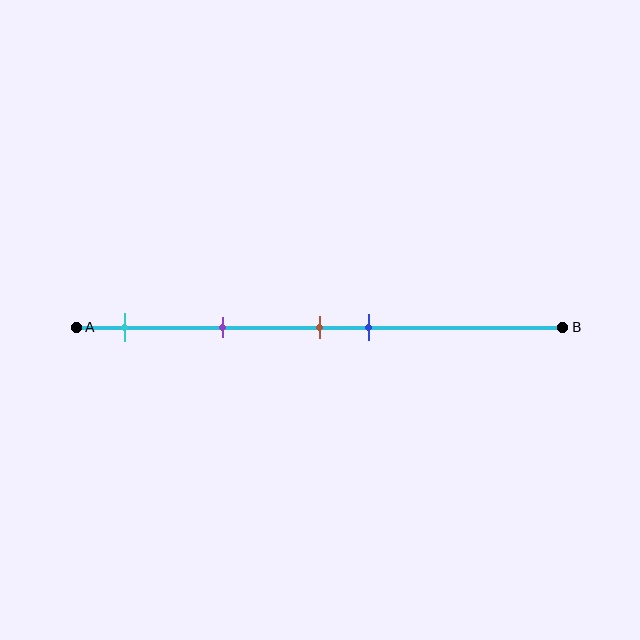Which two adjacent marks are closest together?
The brown and blue marks are the closest adjacent pair.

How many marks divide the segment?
There are 4 marks dividing the segment.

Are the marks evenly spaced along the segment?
No, the marks are not evenly spaced.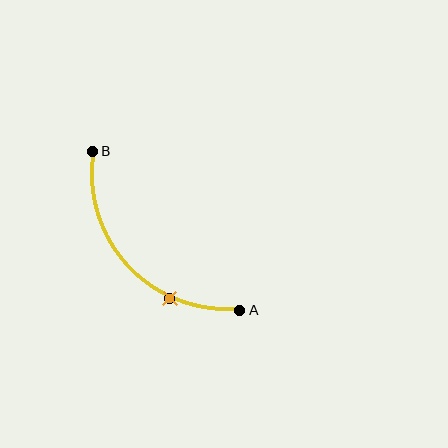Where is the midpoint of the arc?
The arc midpoint is the point on the curve farthest from the straight line joining A and B. It sits below and to the left of that line.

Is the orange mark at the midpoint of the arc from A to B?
No. The orange mark lies on the arc but is closer to endpoint A. The arc midpoint would be at the point on the curve equidistant along the arc from both A and B.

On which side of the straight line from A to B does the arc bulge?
The arc bulges below and to the left of the straight line connecting A and B.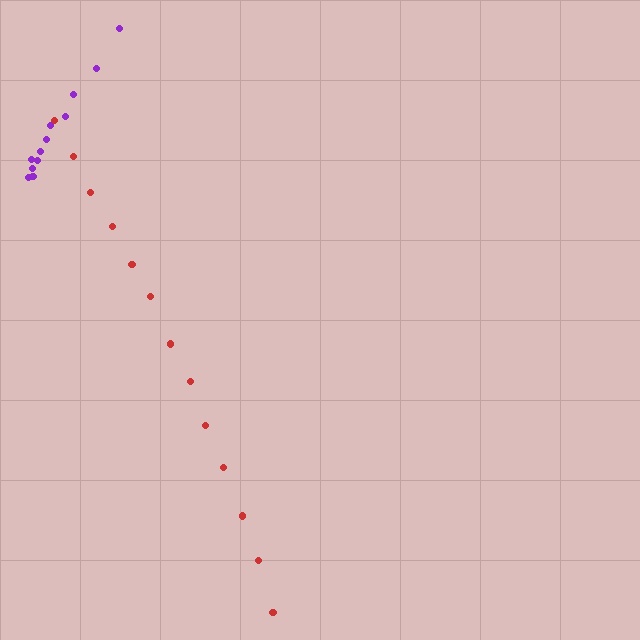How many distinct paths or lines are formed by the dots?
There are 2 distinct paths.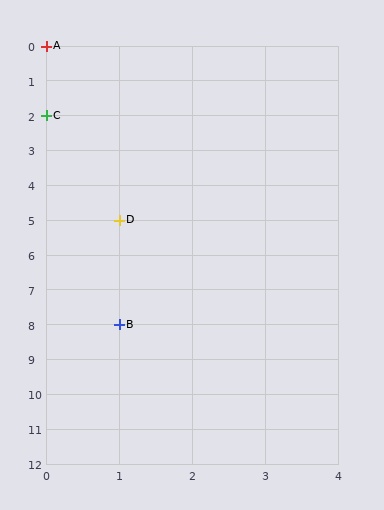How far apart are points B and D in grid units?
Points B and D are 3 rows apart.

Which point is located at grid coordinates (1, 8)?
Point B is at (1, 8).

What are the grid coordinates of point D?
Point D is at grid coordinates (1, 5).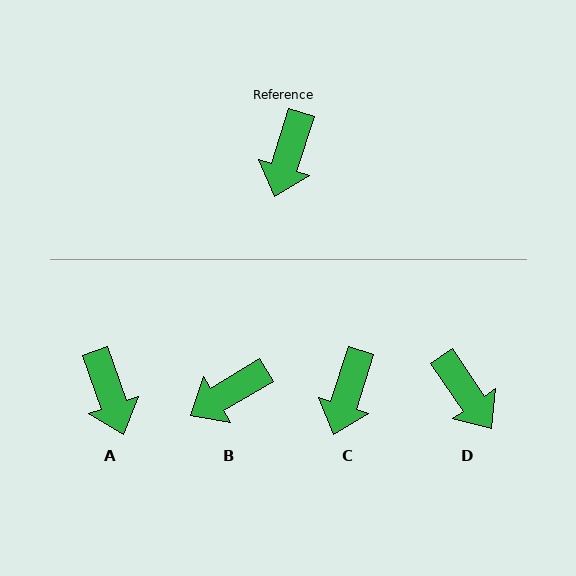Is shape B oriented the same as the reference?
No, it is off by about 41 degrees.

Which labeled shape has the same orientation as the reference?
C.